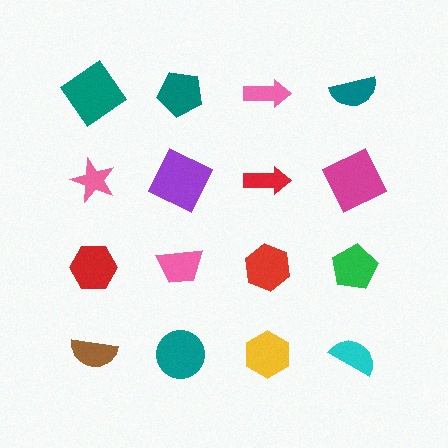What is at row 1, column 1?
A teal diamond.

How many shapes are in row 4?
4 shapes.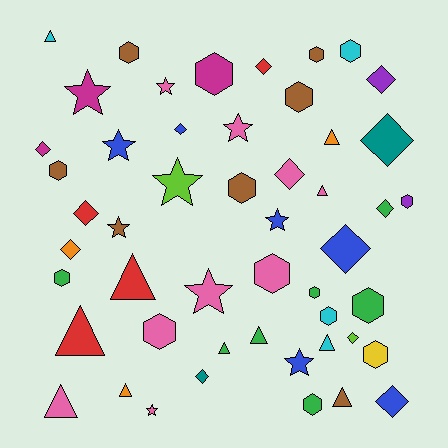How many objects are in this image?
There are 50 objects.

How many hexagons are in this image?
There are 16 hexagons.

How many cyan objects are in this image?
There are 4 cyan objects.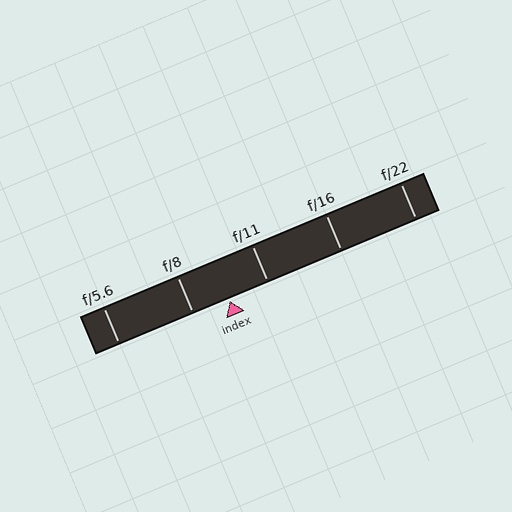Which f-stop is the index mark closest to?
The index mark is closest to f/8.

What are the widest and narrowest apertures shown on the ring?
The widest aperture shown is f/5.6 and the narrowest is f/22.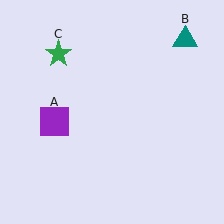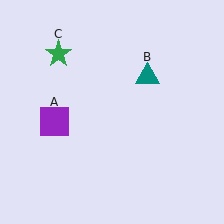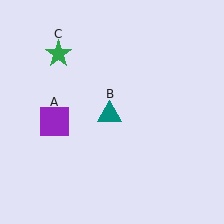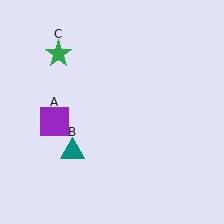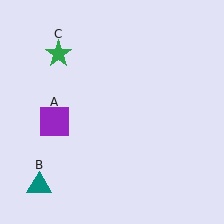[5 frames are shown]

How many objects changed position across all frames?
1 object changed position: teal triangle (object B).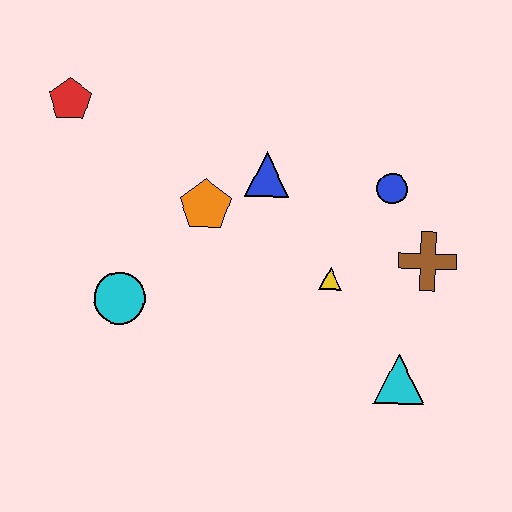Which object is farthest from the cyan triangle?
The red pentagon is farthest from the cyan triangle.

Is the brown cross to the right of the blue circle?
Yes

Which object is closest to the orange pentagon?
The blue triangle is closest to the orange pentagon.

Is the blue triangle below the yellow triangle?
No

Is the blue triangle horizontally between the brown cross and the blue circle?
No